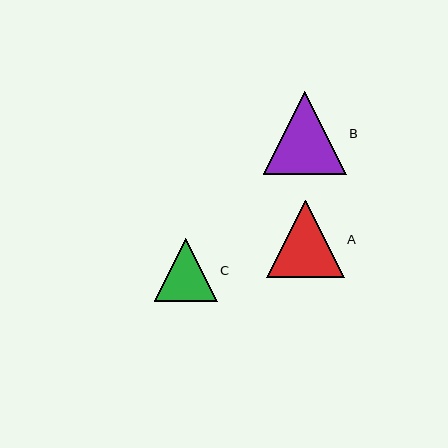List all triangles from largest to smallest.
From largest to smallest: B, A, C.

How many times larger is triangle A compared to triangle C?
Triangle A is approximately 1.2 times the size of triangle C.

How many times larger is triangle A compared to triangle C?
Triangle A is approximately 1.2 times the size of triangle C.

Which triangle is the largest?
Triangle B is the largest with a size of approximately 83 pixels.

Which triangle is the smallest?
Triangle C is the smallest with a size of approximately 63 pixels.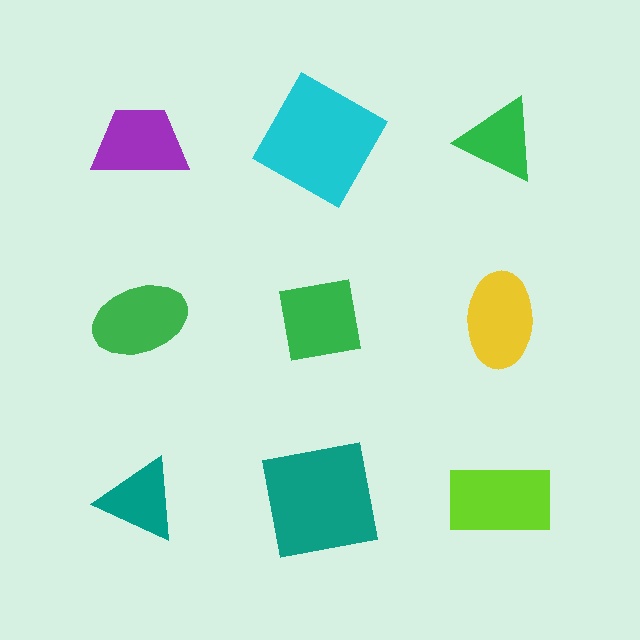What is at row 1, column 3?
A green triangle.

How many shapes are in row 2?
3 shapes.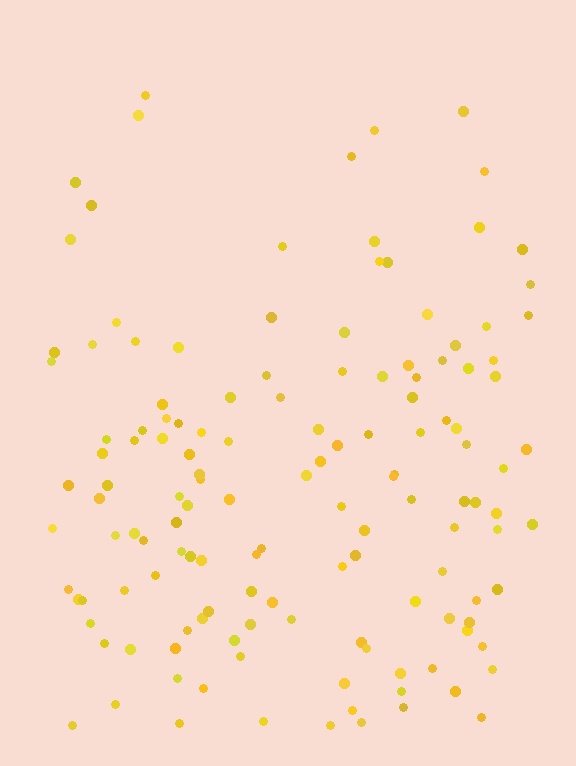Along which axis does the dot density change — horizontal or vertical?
Vertical.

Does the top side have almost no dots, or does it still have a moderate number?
Still a moderate number, just noticeably fewer than the bottom.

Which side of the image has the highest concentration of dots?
The bottom.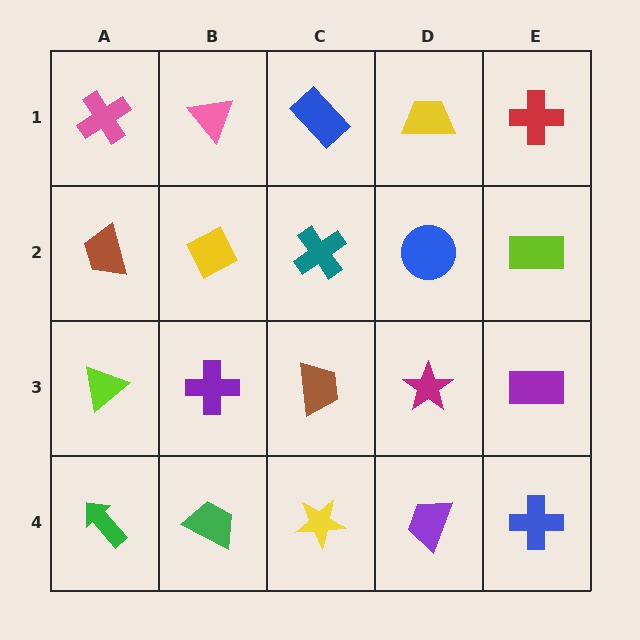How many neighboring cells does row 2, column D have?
4.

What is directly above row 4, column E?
A purple rectangle.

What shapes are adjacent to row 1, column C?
A teal cross (row 2, column C), a pink triangle (row 1, column B), a yellow trapezoid (row 1, column D).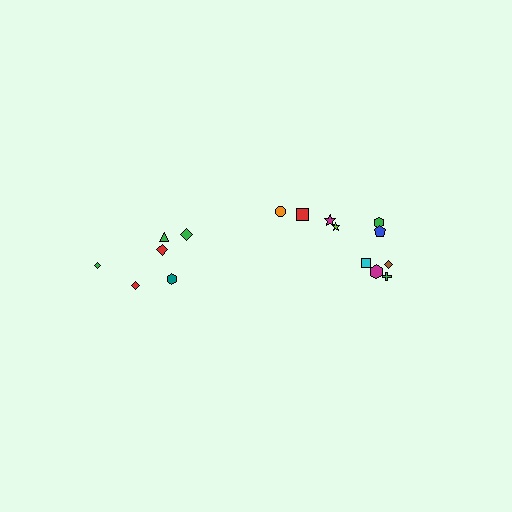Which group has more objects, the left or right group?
The right group.